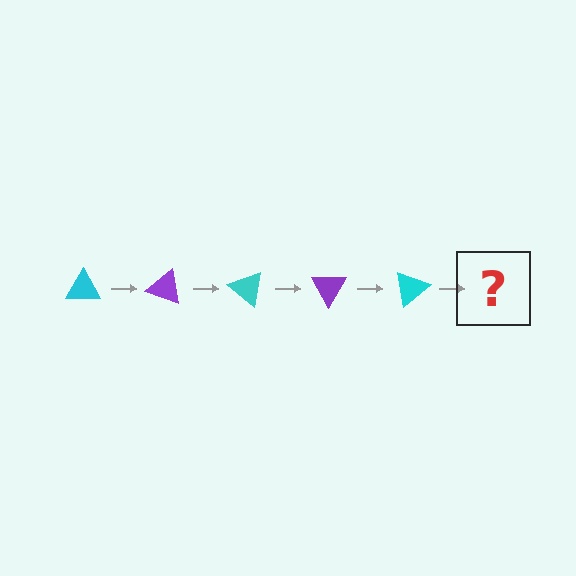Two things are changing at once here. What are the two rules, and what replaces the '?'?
The two rules are that it rotates 20 degrees each step and the color cycles through cyan and purple. The '?' should be a purple triangle, rotated 100 degrees from the start.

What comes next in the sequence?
The next element should be a purple triangle, rotated 100 degrees from the start.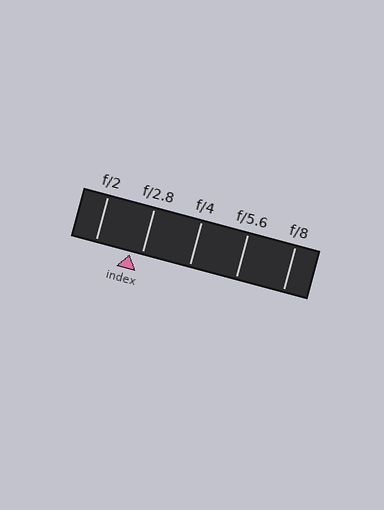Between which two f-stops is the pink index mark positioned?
The index mark is between f/2 and f/2.8.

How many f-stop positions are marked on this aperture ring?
There are 5 f-stop positions marked.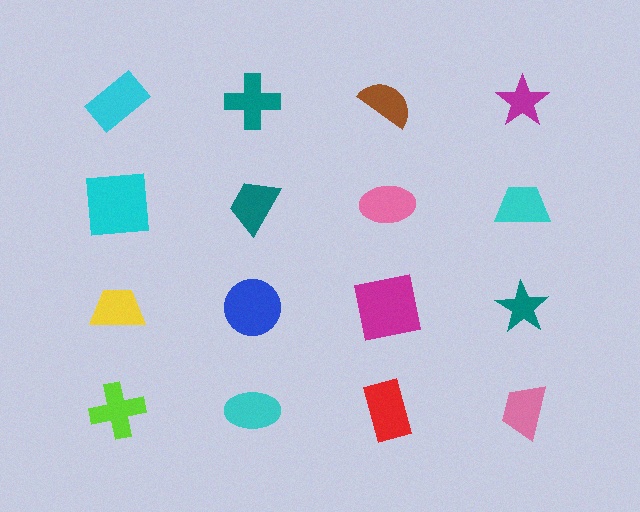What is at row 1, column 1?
A cyan rectangle.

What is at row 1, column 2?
A teal cross.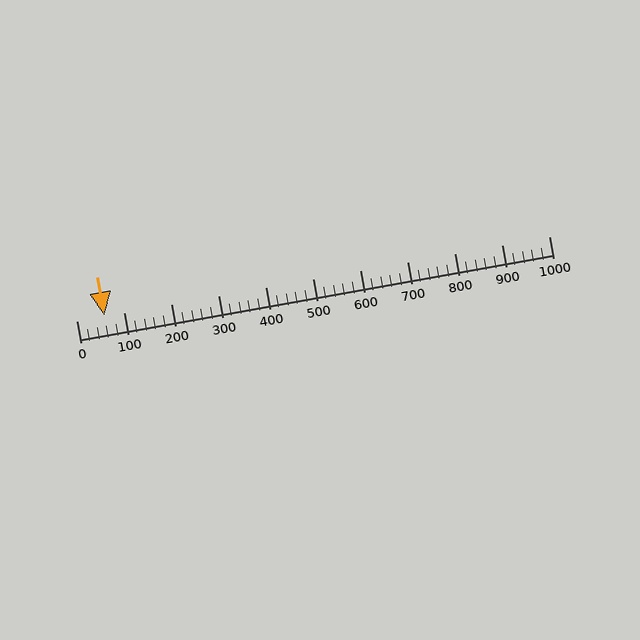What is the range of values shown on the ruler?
The ruler shows values from 0 to 1000.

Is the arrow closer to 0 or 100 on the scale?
The arrow is closer to 100.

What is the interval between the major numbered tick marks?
The major tick marks are spaced 100 units apart.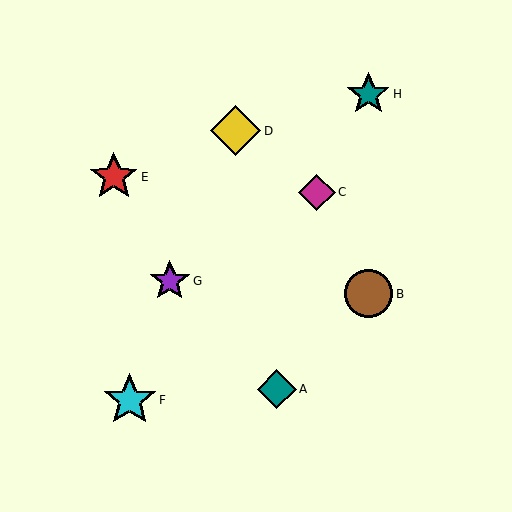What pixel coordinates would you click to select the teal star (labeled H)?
Click at (368, 94) to select the teal star H.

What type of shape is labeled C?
Shape C is a magenta diamond.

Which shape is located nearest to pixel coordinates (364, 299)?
The brown circle (labeled B) at (369, 294) is nearest to that location.